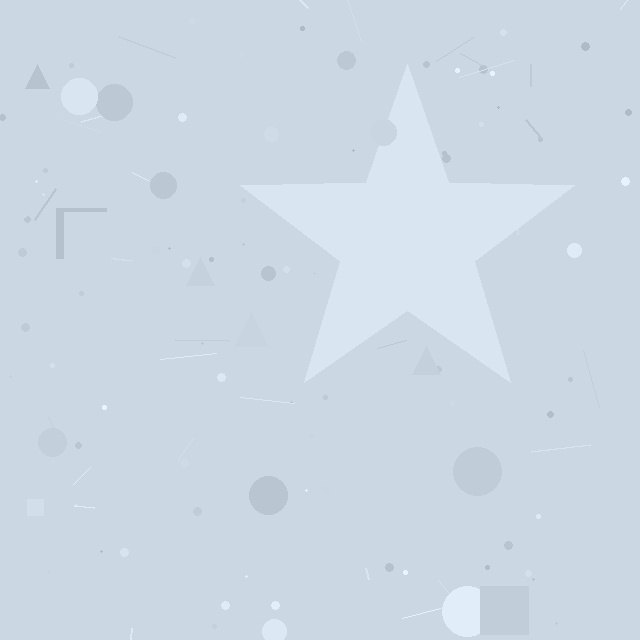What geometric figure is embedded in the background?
A star is embedded in the background.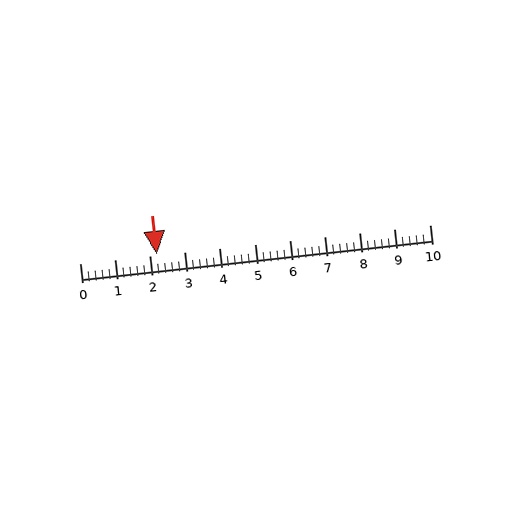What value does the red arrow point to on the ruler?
The red arrow points to approximately 2.2.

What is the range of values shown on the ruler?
The ruler shows values from 0 to 10.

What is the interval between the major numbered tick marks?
The major tick marks are spaced 1 units apart.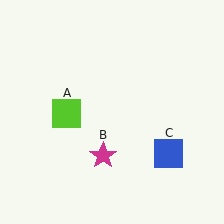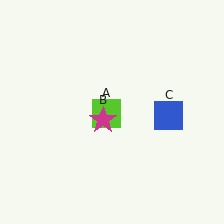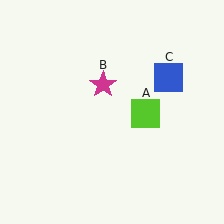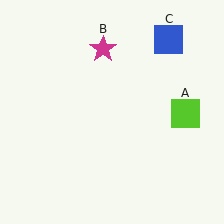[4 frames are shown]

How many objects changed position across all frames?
3 objects changed position: lime square (object A), magenta star (object B), blue square (object C).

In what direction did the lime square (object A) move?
The lime square (object A) moved right.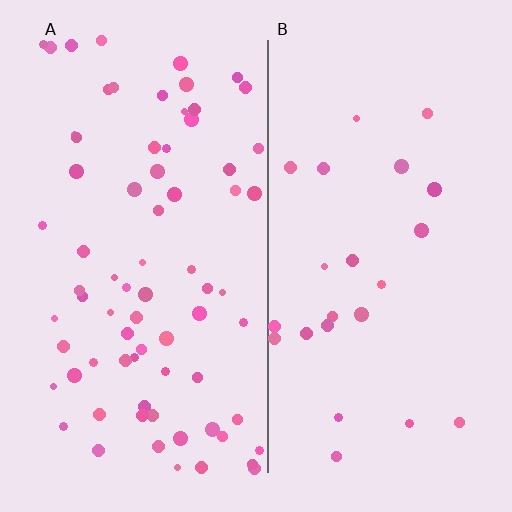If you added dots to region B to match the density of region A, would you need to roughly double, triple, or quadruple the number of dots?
Approximately triple.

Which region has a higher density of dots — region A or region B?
A (the left).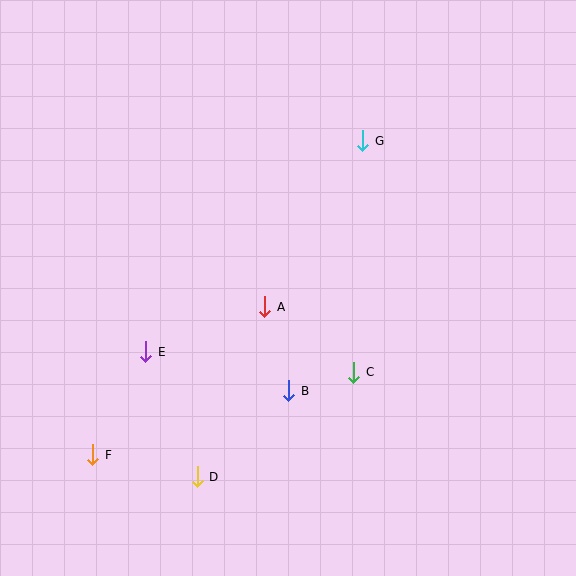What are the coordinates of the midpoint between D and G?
The midpoint between D and G is at (280, 309).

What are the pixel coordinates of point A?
Point A is at (265, 307).